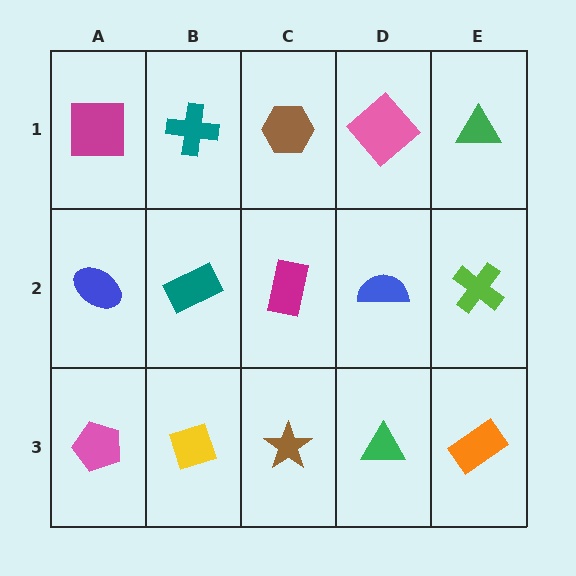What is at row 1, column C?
A brown hexagon.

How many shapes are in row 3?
5 shapes.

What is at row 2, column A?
A blue ellipse.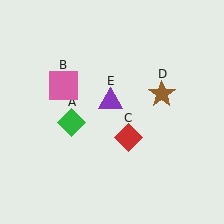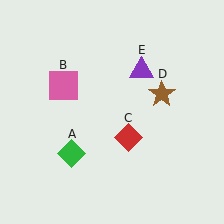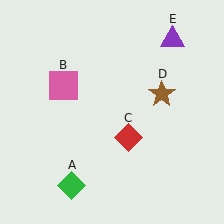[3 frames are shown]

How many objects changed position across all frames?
2 objects changed position: green diamond (object A), purple triangle (object E).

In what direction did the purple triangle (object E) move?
The purple triangle (object E) moved up and to the right.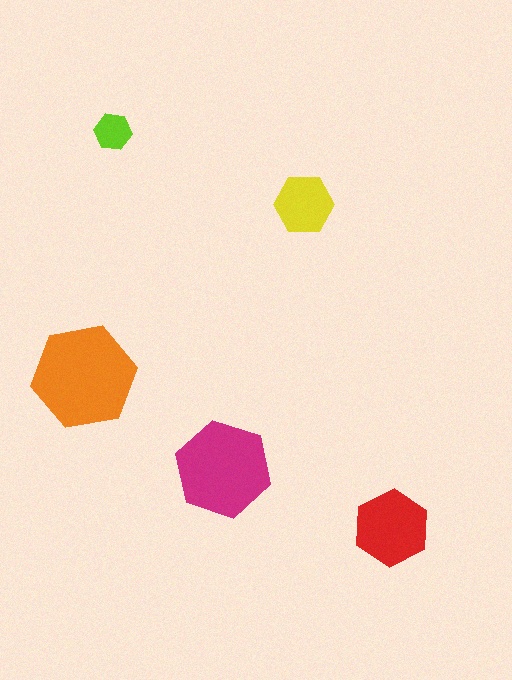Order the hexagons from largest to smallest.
the orange one, the magenta one, the red one, the yellow one, the lime one.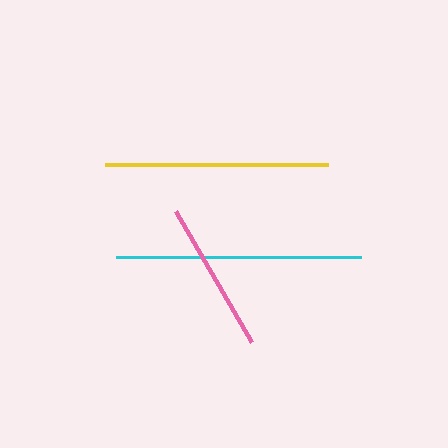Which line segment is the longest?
The cyan line is the longest at approximately 245 pixels.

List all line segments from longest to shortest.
From longest to shortest: cyan, yellow, pink.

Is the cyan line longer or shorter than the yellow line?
The cyan line is longer than the yellow line.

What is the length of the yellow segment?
The yellow segment is approximately 224 pixels long.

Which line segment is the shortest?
The pink line is the shortest at approximately 152 pixels.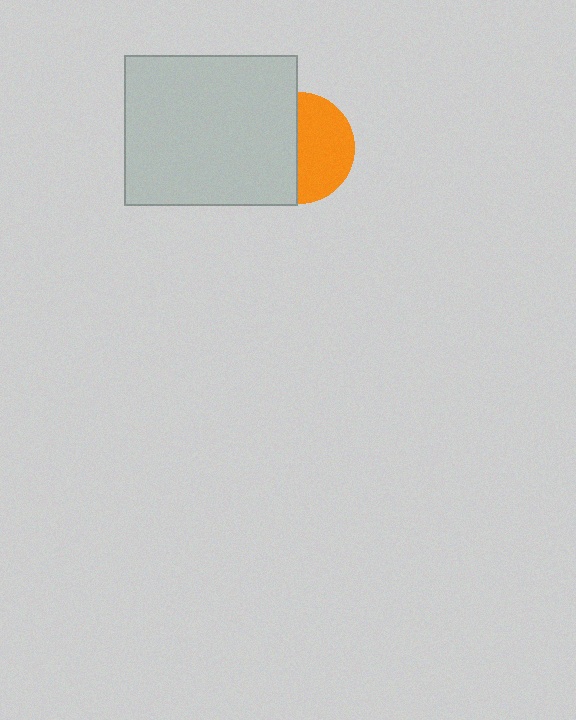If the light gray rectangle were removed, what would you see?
You would see the complete orange circle.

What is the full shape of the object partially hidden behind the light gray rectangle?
The partially hidden object is an orange circle.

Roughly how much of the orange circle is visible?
About half of it is visible (roughly 52%).